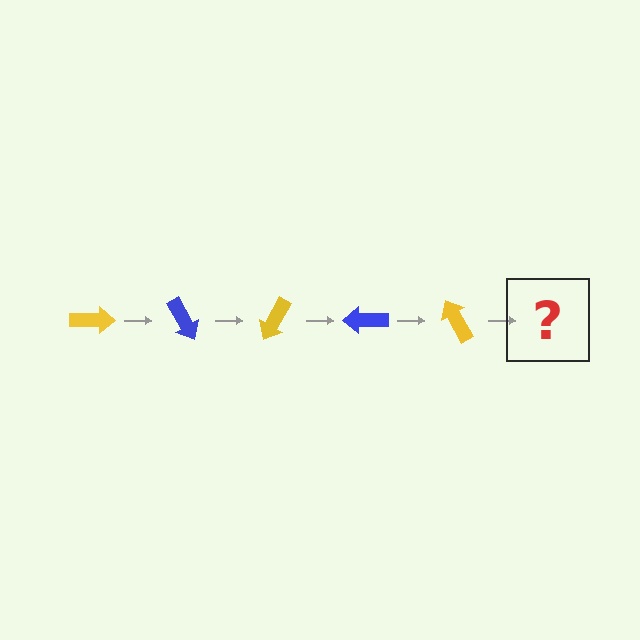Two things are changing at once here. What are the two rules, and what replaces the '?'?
The two rules are that it rotates 60 degrees each step and the color cycles through yellow and blue. The '?' should be a blue arrow, rotated 300 degrees from the start.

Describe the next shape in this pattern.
It should be a blue arrow, rotated 300 degrees from the start.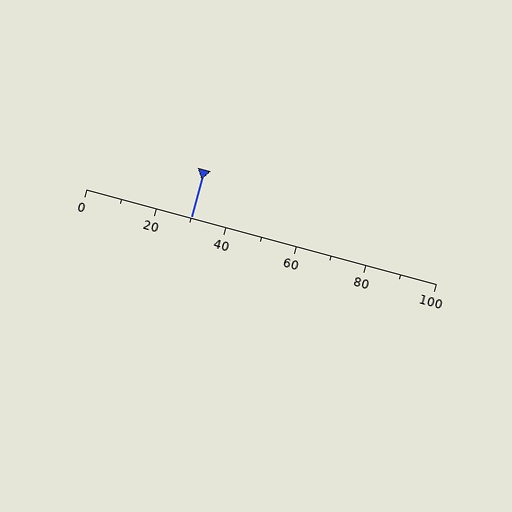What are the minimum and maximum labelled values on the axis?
The axis runs from 0 to 100.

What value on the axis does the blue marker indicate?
The marker indicates approximately 30.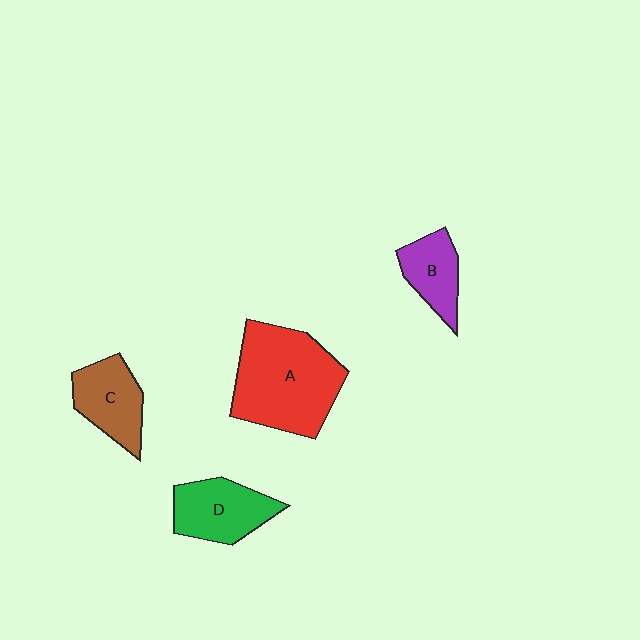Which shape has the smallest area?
Shape B (purple).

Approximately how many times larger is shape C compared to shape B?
Approximately 1.2 times.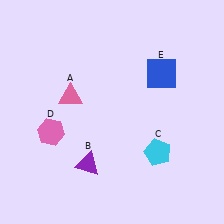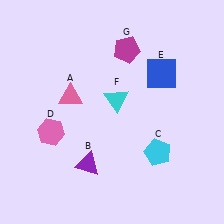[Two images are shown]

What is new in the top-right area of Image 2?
A cyan triangle (F) was added in the top-right area of Image 2.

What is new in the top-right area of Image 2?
A magenta pentagon (G) was added in the top-right area of Image 2.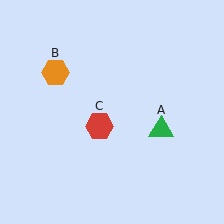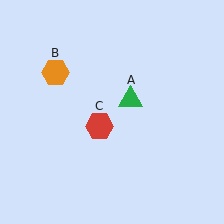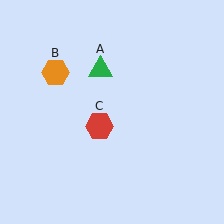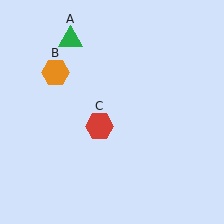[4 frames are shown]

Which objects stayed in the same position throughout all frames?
Orange hexagon (object B) and red hexagon (object C) remained stationary.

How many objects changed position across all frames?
1 object changed position: green triangle (object A).